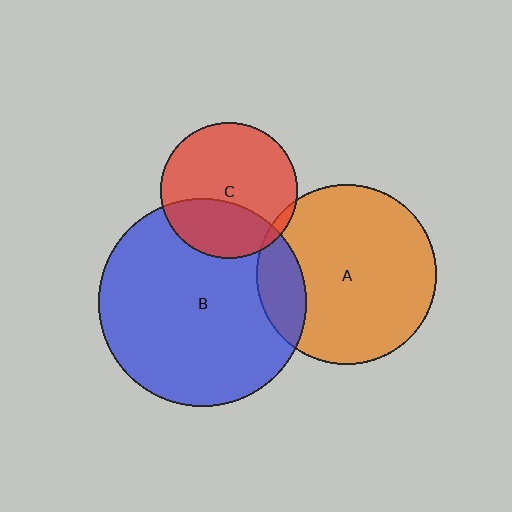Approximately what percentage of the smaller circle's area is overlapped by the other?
Approximately 15%.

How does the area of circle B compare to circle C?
Approximately 2.3 times.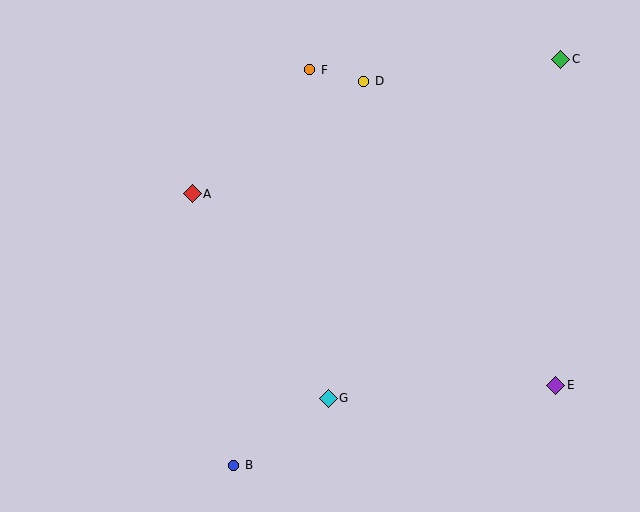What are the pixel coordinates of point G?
Point G is at (328, 398).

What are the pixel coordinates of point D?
Point D is at (364, 81).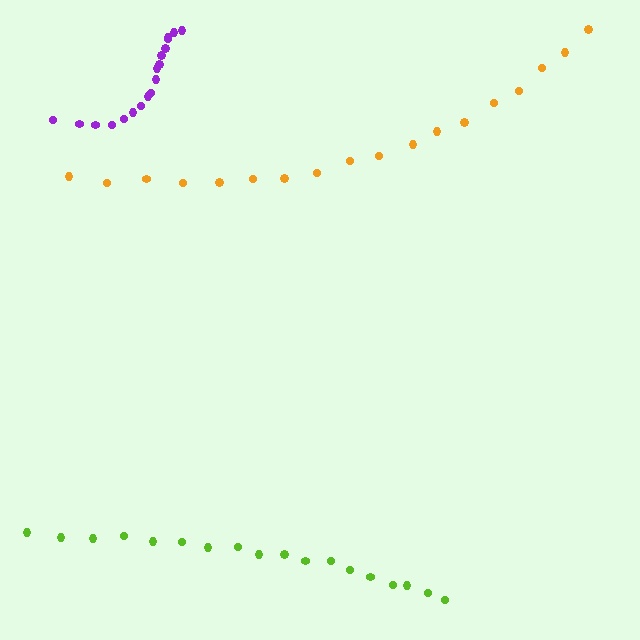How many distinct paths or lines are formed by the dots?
There are 3 distinct paths.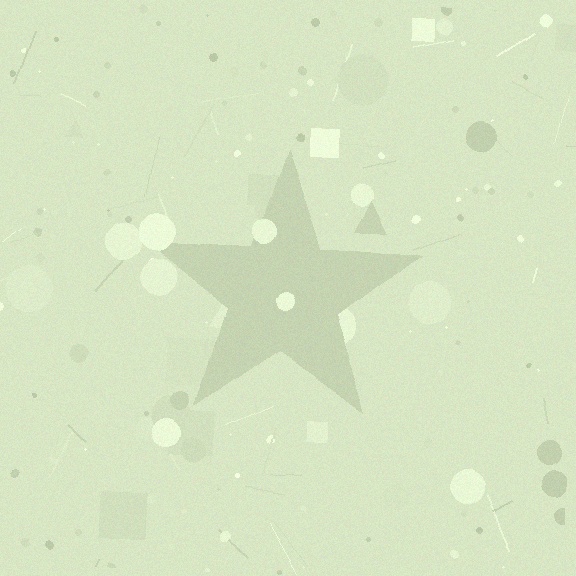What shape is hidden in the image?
A star is hidden in the image.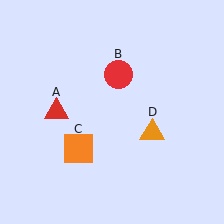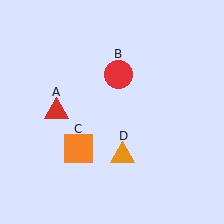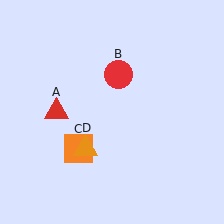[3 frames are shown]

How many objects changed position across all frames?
1 object changed position: orange triangle (object D).